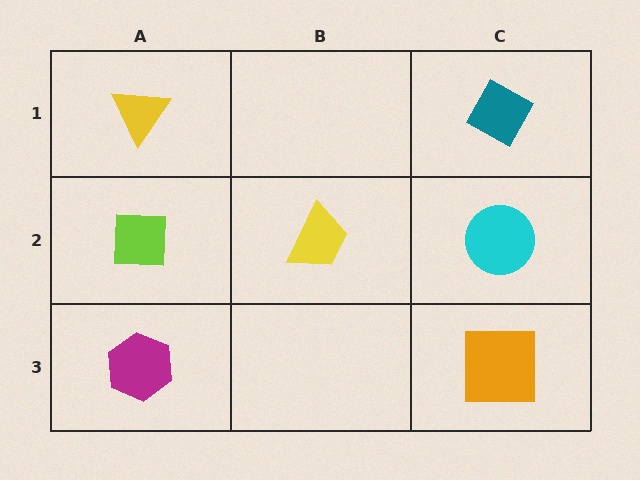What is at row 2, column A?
A lime square.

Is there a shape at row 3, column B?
No, that cell is empty.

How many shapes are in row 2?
3 shapes.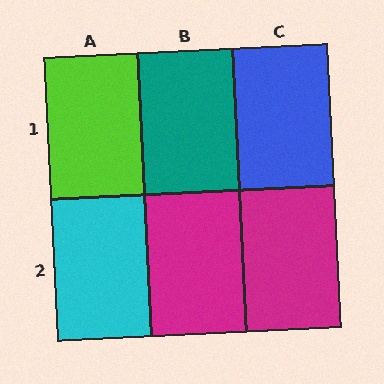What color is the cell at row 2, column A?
Cyan.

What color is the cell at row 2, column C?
Magenta.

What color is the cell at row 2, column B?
Magenta.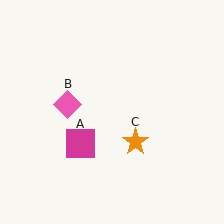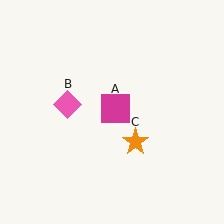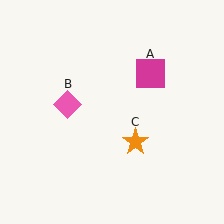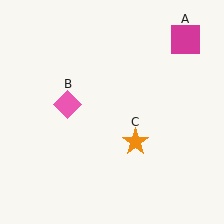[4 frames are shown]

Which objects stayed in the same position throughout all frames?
Pink diamond (object B) and orange star (object C) remained stationary.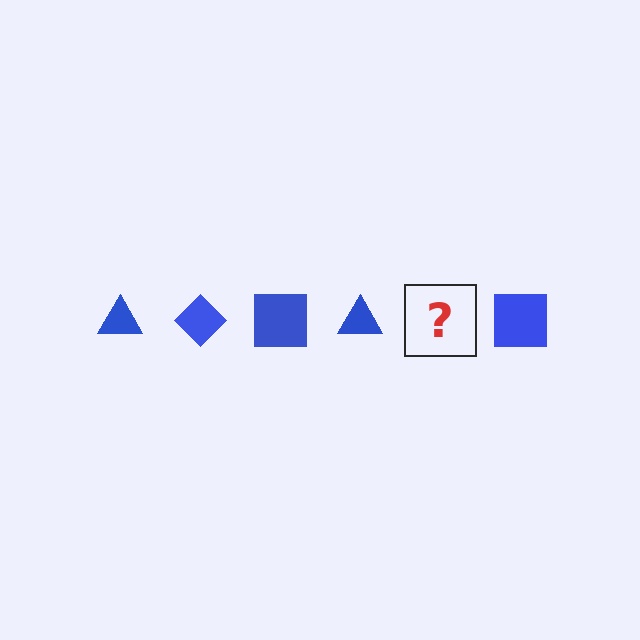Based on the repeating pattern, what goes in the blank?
The blank should be a blue diamond.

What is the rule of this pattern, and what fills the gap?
The rule is that the pattern cycles through triangle, diamond, square shapes in blue. The gap should be filled with a blue diamond.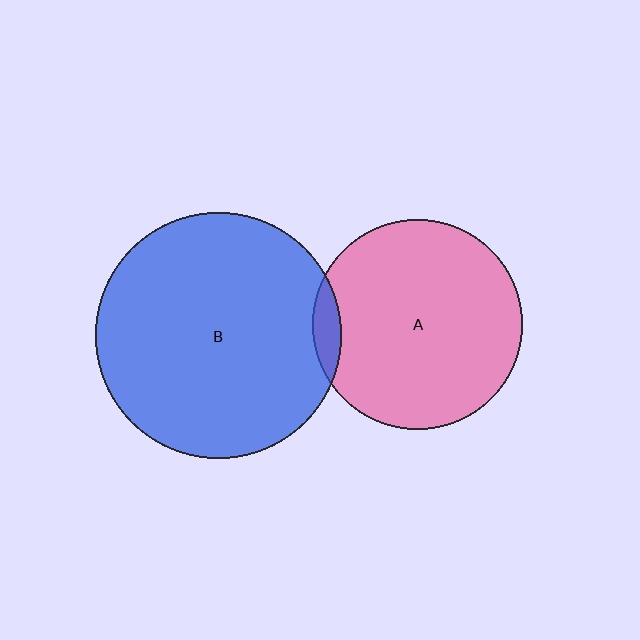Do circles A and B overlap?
Yes.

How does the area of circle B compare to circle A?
Approximately 1.4 times.